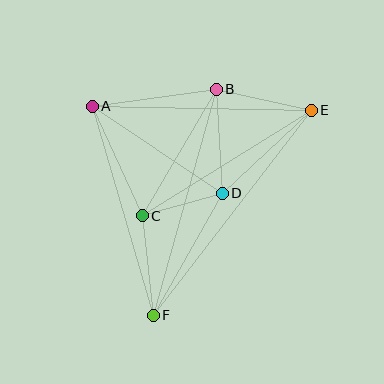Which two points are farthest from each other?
Points E and F are farthest from each other.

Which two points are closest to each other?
Points C and D are closest to each other.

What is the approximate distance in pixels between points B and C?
The distance between B and C is approximately 146 pixels.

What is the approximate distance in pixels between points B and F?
The distance between B and F is approximately 234 pixels.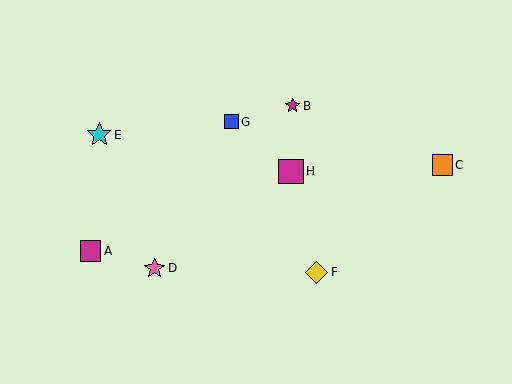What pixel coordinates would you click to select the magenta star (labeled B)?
Click at (293, 106) to select the magenta star B.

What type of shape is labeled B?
Shape B is a magenta star.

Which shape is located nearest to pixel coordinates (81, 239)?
The magenta square (labeled A) at (91, 251) is nearest to that location.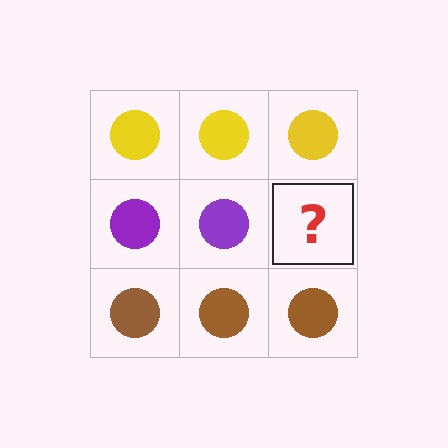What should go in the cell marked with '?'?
The missing cell should contain a purple circle.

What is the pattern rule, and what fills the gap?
The rule is that each row has a consistent color. The gap should be filled with a purple circle.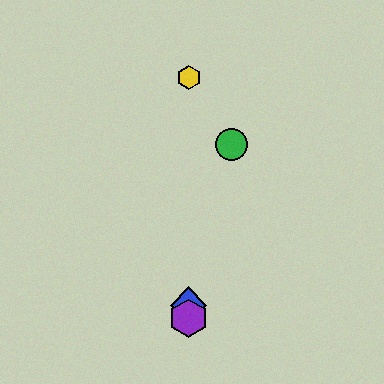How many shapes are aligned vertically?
4 shapes (the red diamond, the blue diamond, the yellow hexagon, the purple hexagon) are aligned vertically.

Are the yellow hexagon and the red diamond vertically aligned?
Yes, both are at x≈189.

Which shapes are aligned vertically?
The red diamond, the blue diamond, the yellow hexagon, the purple hexagon are aligned vertically.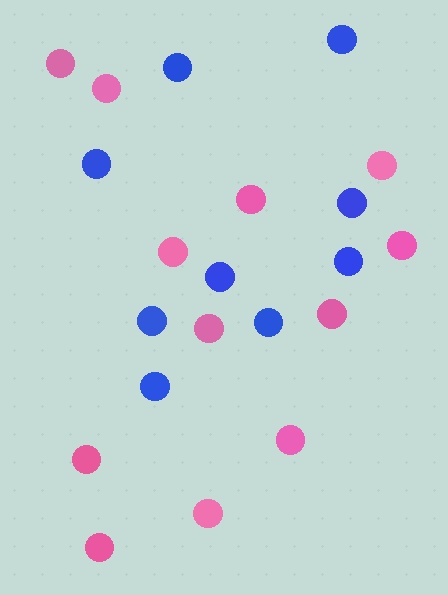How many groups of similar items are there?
There are 2 groups: one group of blue circles (9) and one group of pink circles (12).